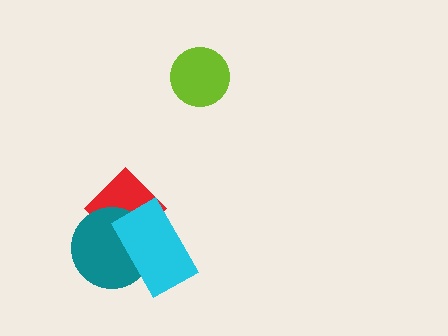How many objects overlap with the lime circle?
0 objects overlap with the lime circle.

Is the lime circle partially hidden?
No, no other shape covers it.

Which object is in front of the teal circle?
The cyan rectangle is in front of the teal circle.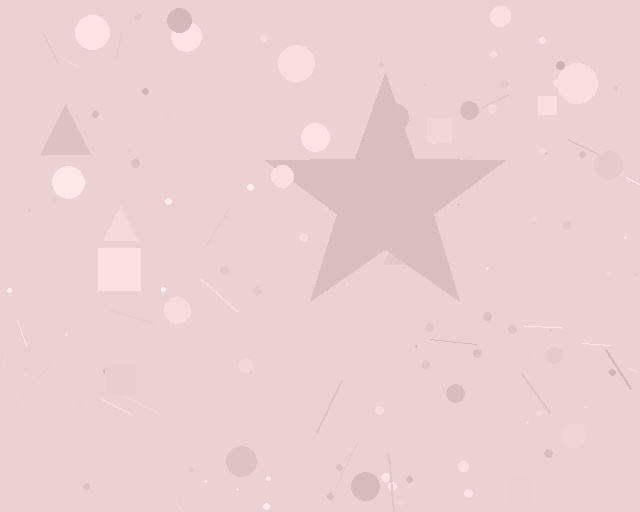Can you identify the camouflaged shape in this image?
The camouflaged shape is a star.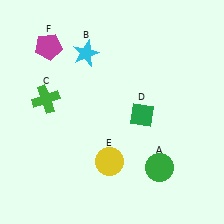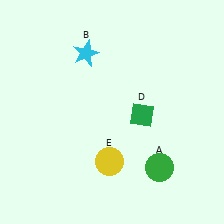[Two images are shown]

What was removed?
The green cross (C), the magenta pentagon (F) were removed in Image 2.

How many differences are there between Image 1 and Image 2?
There are 2 differences between the two images.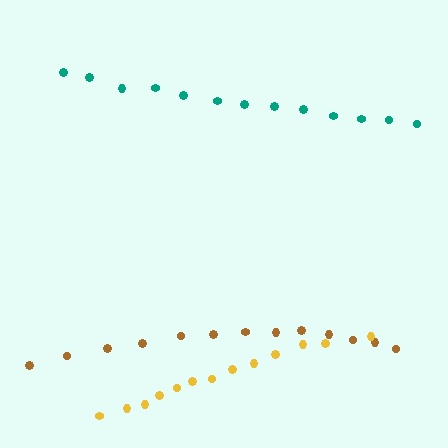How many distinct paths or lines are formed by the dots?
There are 3 distinct paths.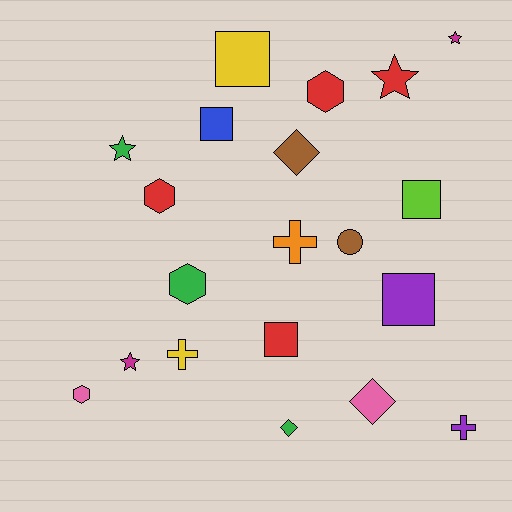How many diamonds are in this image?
There are 3 diamonds.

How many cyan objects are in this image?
There are no cyan objects.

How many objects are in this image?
There are 20 objects.